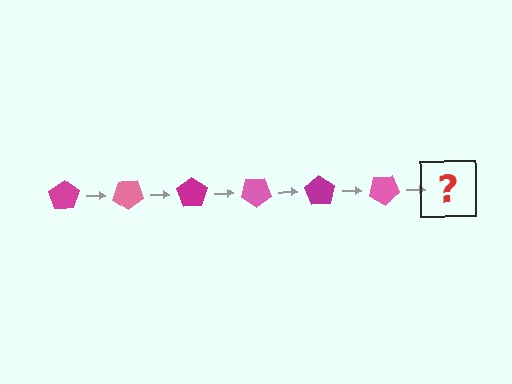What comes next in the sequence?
The next element should be a magenta pentagon, rotated 210 degrees from the start.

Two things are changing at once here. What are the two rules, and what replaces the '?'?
The two rules are that it rotates 35 degrees each step and the color cycles through magenta and pink. The '?' should be a magenta pentagon, rotated 210 degrees from the start.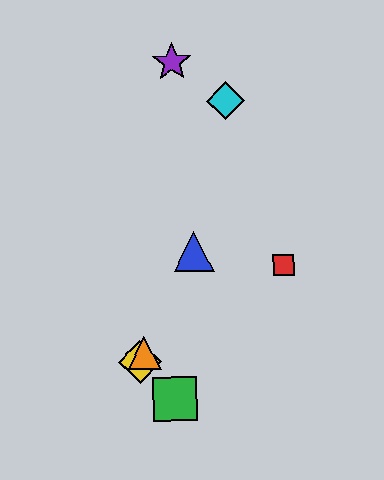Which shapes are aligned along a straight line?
The blue triangle, the yellow diamond, the orange triangle are aligned along a straight line.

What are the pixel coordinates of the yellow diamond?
The yellow diamond is at (140, 362).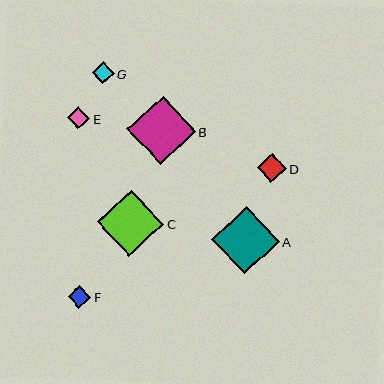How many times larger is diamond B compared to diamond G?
Diamond B is approximately 3.1 times the size of diamond G.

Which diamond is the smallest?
Diamond G is the smallest with a size of approximately 22 pixels.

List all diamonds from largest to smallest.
From largest to smallest: B, A, C, D, F, E, G.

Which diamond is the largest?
Diamond B is the largest with a size of approximately 68 pixels.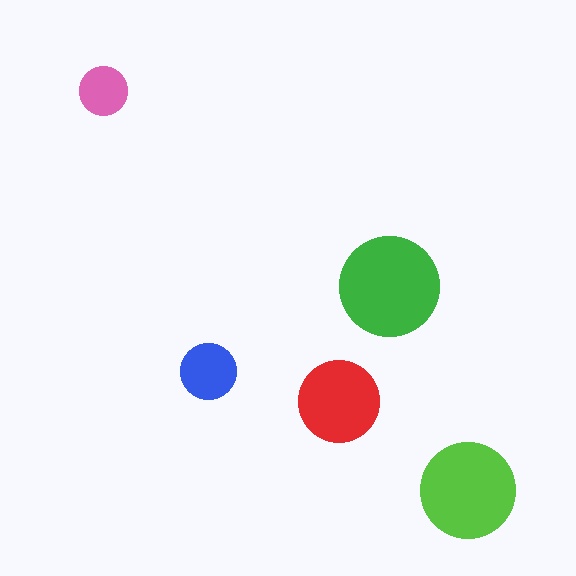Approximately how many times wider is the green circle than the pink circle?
About 2 times wider.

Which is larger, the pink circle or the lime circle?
The lime one.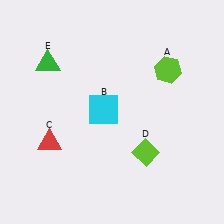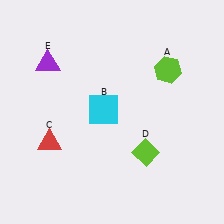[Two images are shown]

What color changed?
The triangle (E) changed from green in Image 1 to purple in Image 2.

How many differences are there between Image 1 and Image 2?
There is 1 difference between the two images.